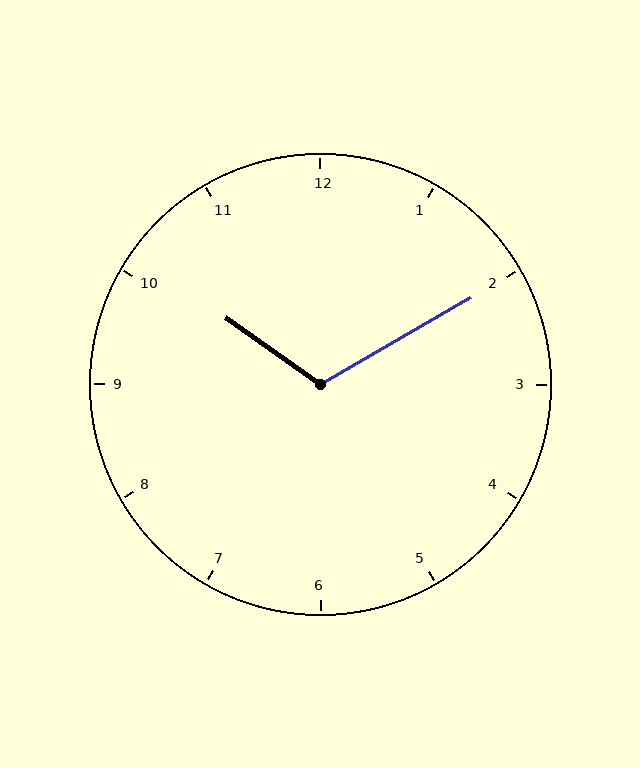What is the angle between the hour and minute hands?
Approximately 115 degrees.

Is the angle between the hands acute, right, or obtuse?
It is obtuse.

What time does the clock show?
10:10.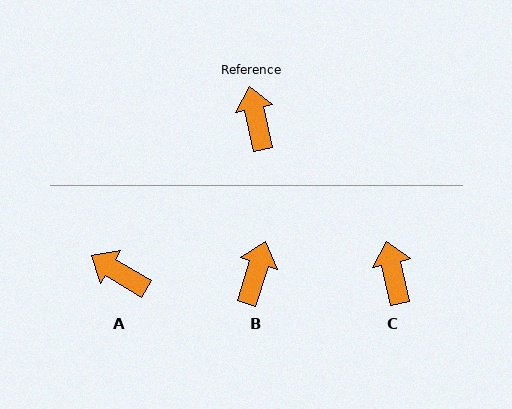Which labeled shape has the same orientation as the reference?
C.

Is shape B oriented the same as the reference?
No, it is off by about 30 degrees.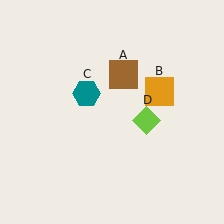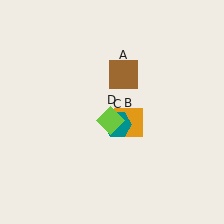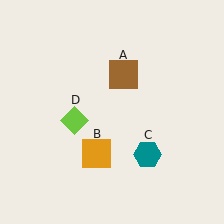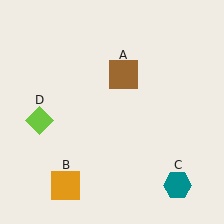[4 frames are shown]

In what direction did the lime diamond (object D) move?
The lime diamond (object D) moved left.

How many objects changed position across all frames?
3 objects changed position: orange square (object B), teal hexagon (object C), lime diamond (object D).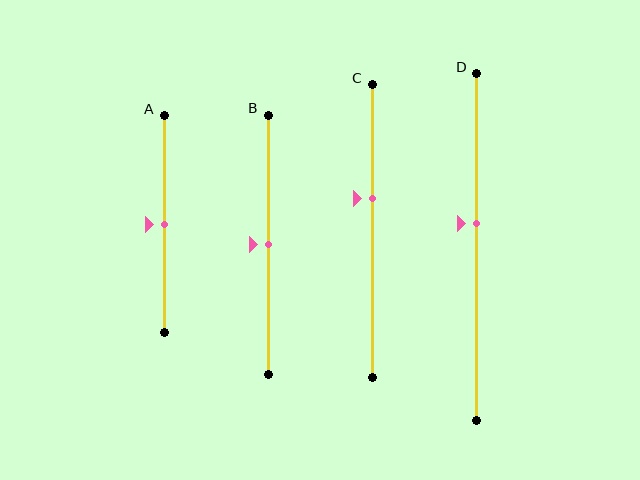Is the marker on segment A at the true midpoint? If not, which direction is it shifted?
Yes, the marker on segment A is at the true midpoint.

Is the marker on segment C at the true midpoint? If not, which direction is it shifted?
No, the marker on segment C is shifted upward by about 11% of the segment length.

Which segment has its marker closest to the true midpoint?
Segment A has its marker closest to the true midpoint.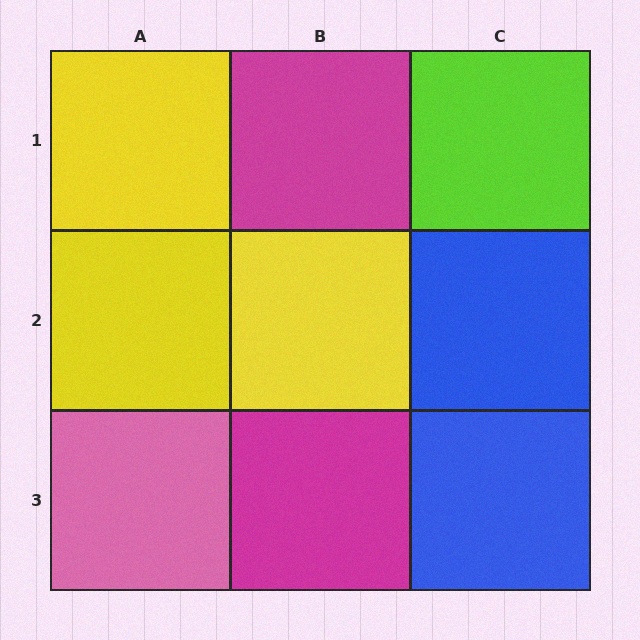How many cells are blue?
2 cells are blue.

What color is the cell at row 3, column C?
Blue.